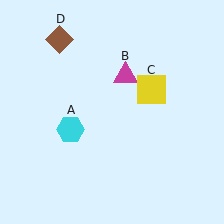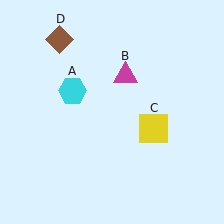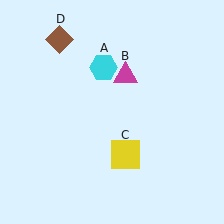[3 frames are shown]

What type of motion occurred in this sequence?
The cyan hexagon (object A), yellow square (object C) rotated clockwise around the center of the scene.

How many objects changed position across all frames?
2 objects changed position: cyan hexagon (object A), yellow square (object C).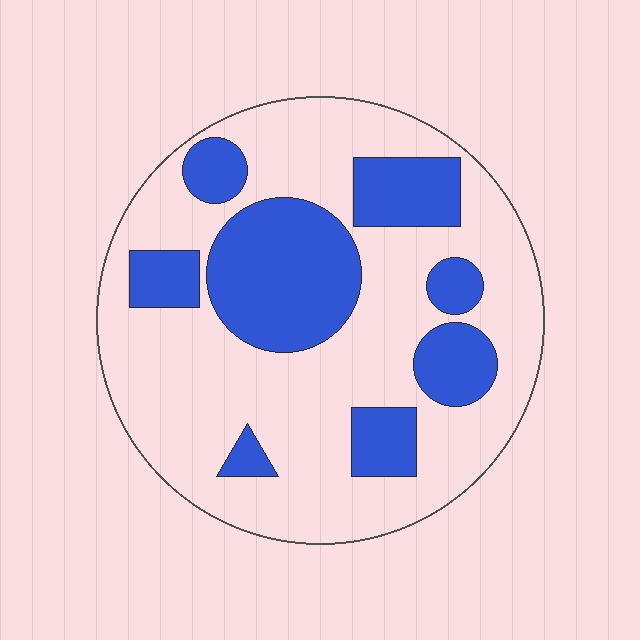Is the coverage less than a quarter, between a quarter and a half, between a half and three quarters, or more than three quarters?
Between a quarter and a half.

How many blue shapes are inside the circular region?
8.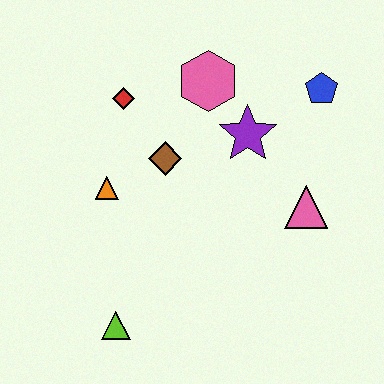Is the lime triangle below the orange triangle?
Yes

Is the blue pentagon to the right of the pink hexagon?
Yes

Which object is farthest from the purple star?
The lime triangle is farthest from the purple star.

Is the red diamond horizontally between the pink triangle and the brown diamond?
No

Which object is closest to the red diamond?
The brown diamond is closest to the red diamond.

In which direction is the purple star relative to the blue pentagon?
The purple star is to the left of the blue pentagon.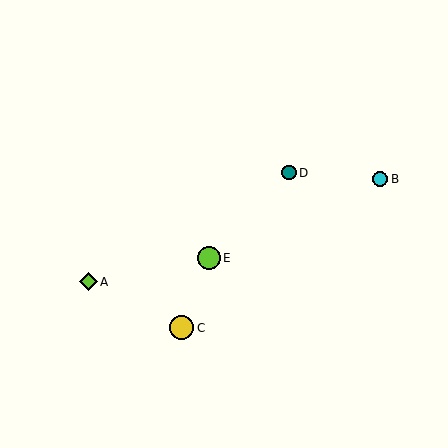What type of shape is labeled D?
Shape D is a teal circle.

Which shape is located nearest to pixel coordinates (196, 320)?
The yellow circle (labeled C) at (182, 328) is nearest to that location.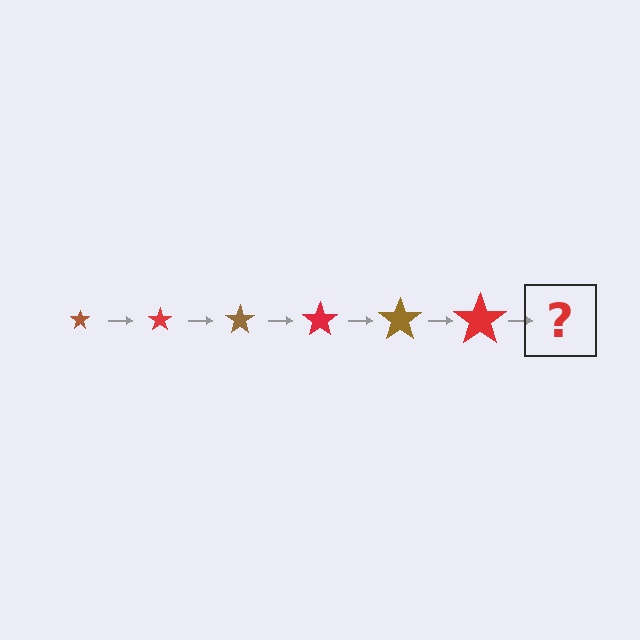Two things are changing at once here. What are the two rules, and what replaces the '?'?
The two rules are that the star grows larger each step and the color cycles through brown and red. The '?' should be a brown star, larger than the previous one.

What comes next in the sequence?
The next element should be a brown star, larger than the previous one.